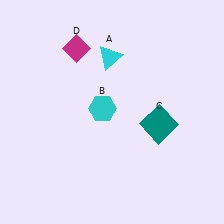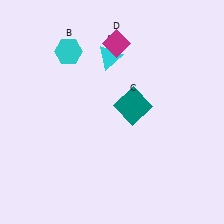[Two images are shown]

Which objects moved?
The objects that moved are: the cyan hexagon (B), the teal square (C), the magenta diamond (D).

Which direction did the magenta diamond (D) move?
The magenta diamond (D) moved right.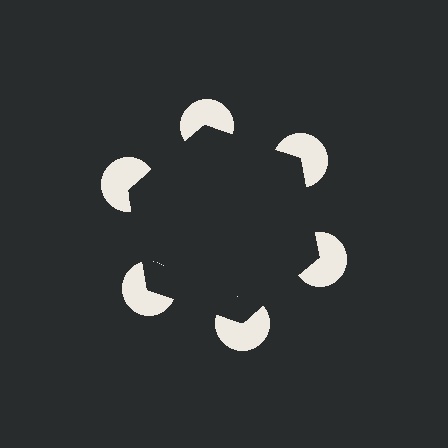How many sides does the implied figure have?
6 sides.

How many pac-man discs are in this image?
There are 6 — one at each vertex of the illusory hexagon.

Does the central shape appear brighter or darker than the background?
It typically appears slightly darker than the background, even though no actual brightness change is drawn.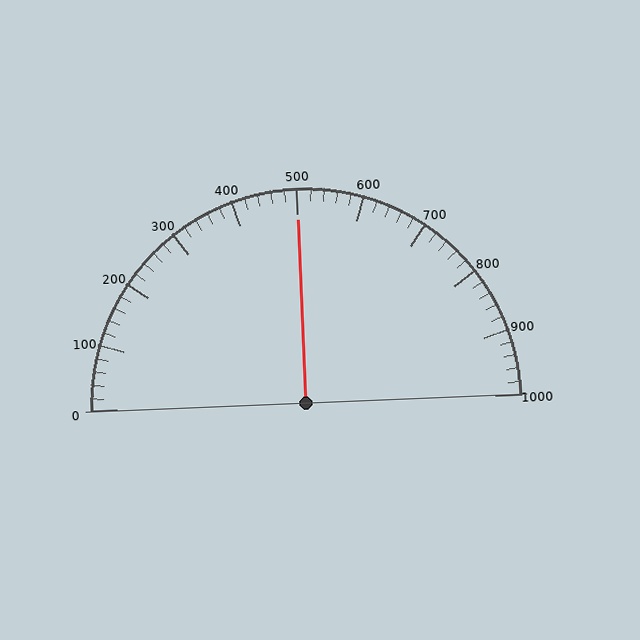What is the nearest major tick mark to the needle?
The nearest major tick mark is 500.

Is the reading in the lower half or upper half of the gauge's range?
The reading is in the upper half of the range (0 to 1000).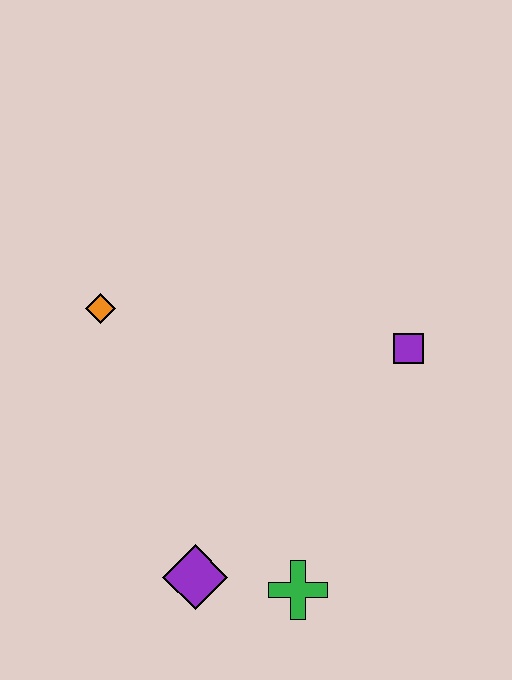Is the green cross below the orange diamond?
Yes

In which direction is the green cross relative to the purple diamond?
The green cross is to the right of the purple diamond.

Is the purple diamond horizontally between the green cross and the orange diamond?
Yes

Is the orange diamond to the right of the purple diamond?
No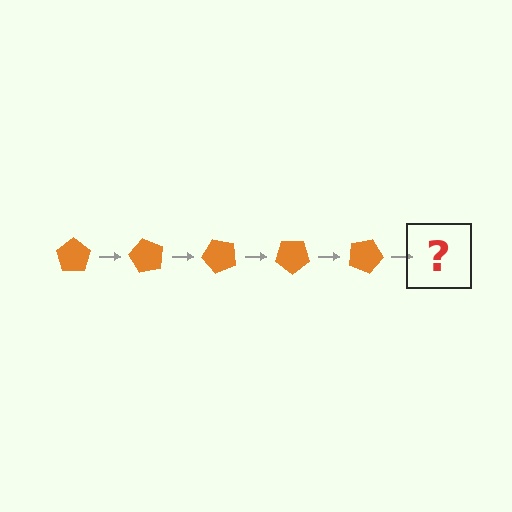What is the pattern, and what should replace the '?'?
The pattern is that the pentagon rotates 60 degrees each step. The '?' should be an orange pentagon rotated 300 degrees.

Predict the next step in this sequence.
The next step is an orange pentagon rotated 300 degrees.